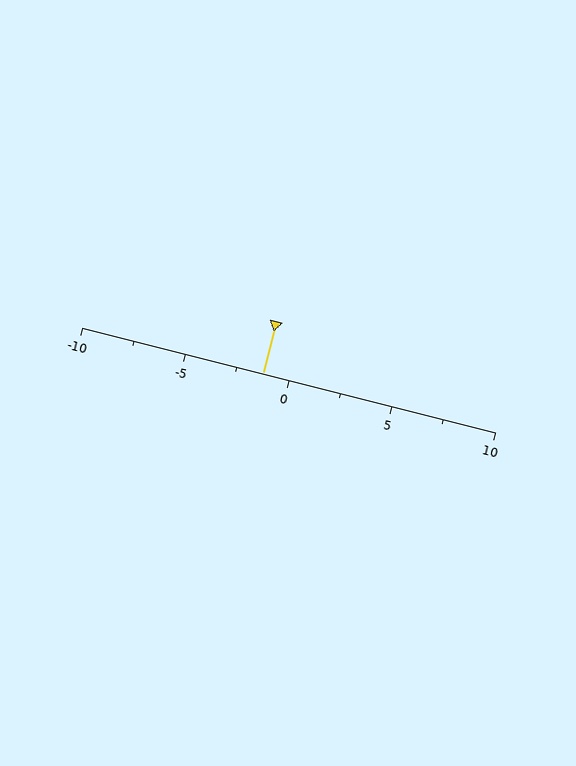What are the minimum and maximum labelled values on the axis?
The axis runs from -10 to 10.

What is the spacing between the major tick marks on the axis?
The major ticks are spaced 5 apart.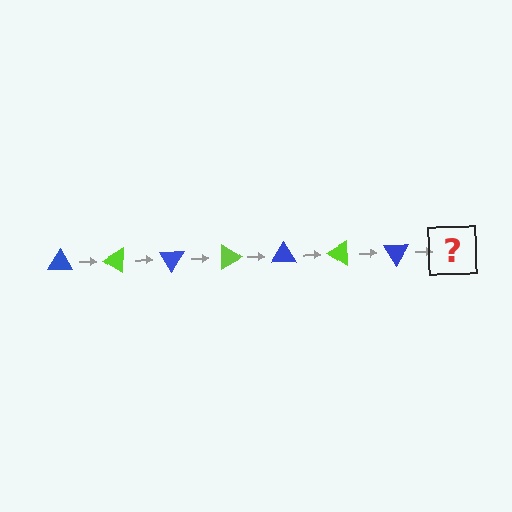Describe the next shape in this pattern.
It should be a lime triangle, rotated 210 degrees from the start.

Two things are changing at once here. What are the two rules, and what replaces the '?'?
The two rules are that it rotates 30 degrees each step and the color cycles through blue and lime. The '?' should be a lime triangle, rotated 210 degrees from the start.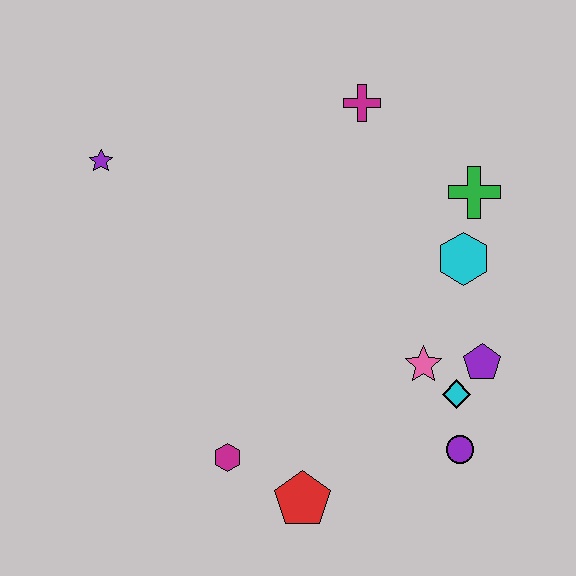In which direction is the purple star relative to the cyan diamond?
The purple star is to the left of the cyan diamond.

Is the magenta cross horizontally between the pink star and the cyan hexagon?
No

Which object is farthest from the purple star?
The purple circle is farthest from the purple star.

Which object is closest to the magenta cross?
The green cross is closest to the magenta cross.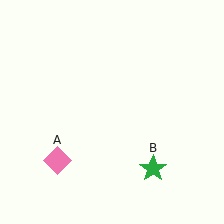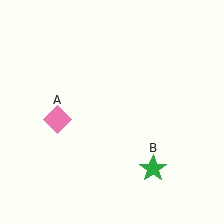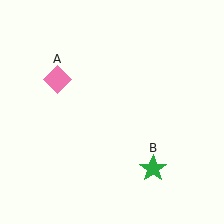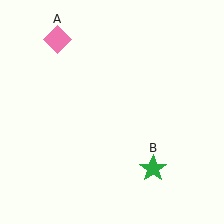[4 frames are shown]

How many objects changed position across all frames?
1 object changed position: pink diamond (object A).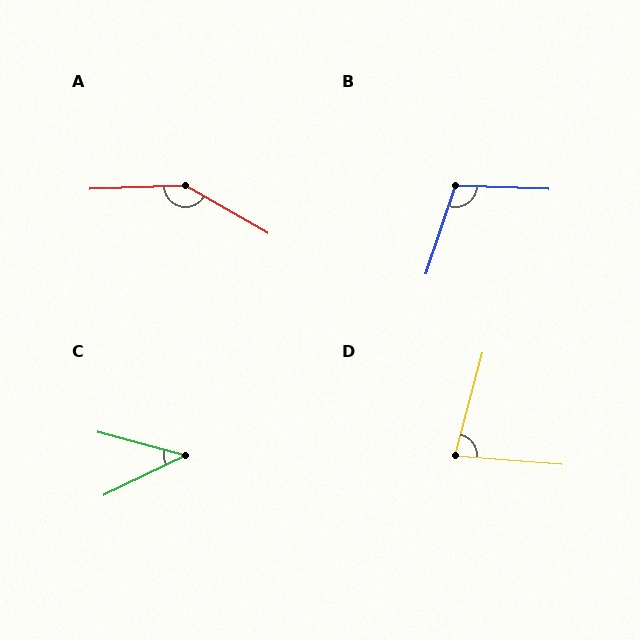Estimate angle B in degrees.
Approximately 106 degrees.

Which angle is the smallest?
C, at approximately 41 degrees.